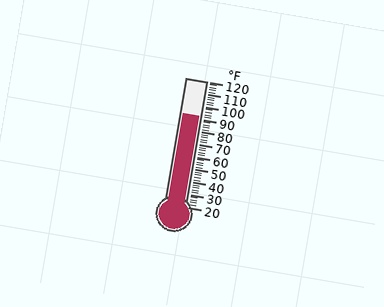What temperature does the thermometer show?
The thermometer shows approximately 92°F.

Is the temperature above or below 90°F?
The temperature is above 90°F.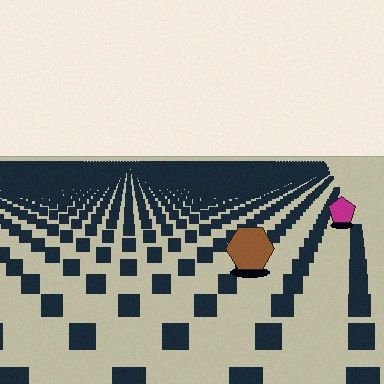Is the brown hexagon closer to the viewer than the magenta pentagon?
Yes. The brown hexagon is closer — you can tell from the texture gradient: the ground texture is coarser near it.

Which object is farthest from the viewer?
The magenta pentagon is farthest from the viewer. It appears smaller and the ground texture around it is denser.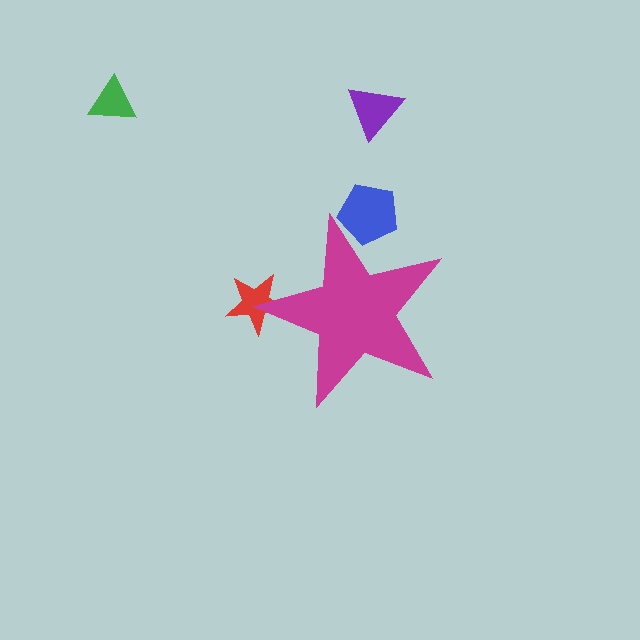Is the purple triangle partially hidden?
No, the purple triangle is fully visible.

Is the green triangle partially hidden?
No, the green triangle is fully visible.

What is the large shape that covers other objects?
A magenta star.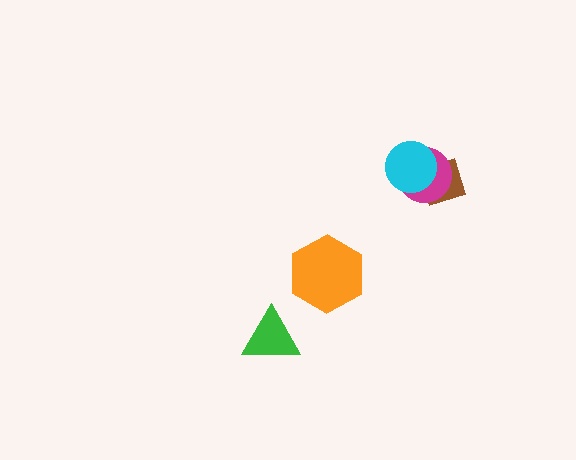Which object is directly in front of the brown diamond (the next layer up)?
The magenta circle is directly in front of the brown diamond.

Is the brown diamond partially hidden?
Yes, it is partially covered by another shape.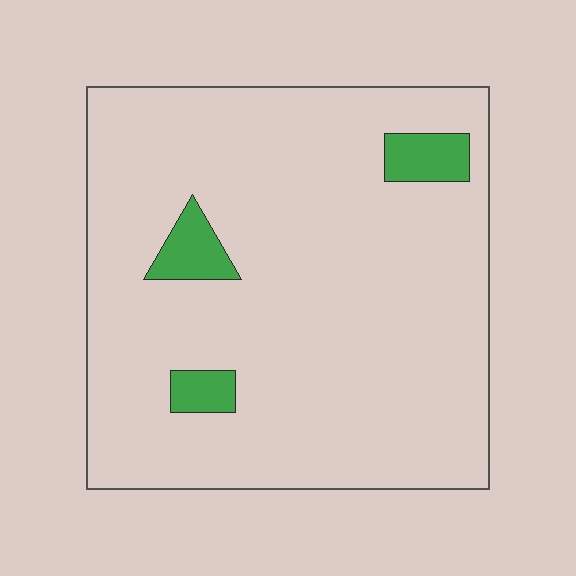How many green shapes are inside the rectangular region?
3.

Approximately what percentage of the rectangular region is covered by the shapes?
Approximately 5%.